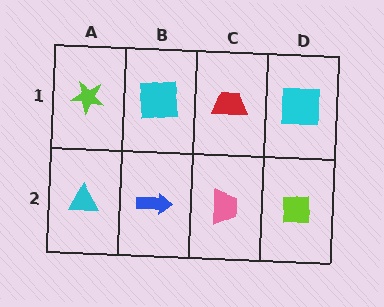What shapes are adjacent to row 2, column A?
A lime star (row 1, column A), a blue arrow (row 2, column B).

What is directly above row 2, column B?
A cyan square.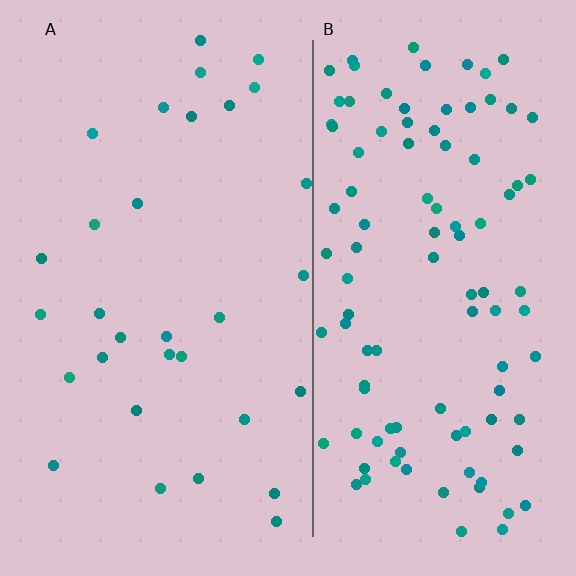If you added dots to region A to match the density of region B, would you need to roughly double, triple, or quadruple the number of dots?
Approximately triple.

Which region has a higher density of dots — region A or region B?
B (the right).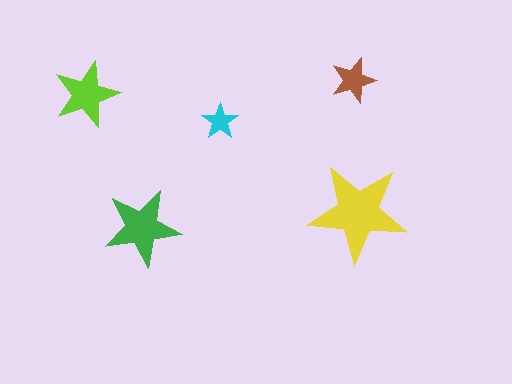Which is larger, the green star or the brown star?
The green one.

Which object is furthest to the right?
The yellow star is rightmost.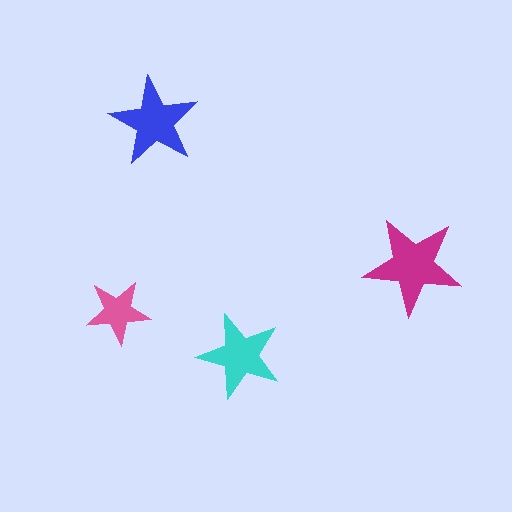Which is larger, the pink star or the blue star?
The blue one.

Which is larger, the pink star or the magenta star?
The magenta one.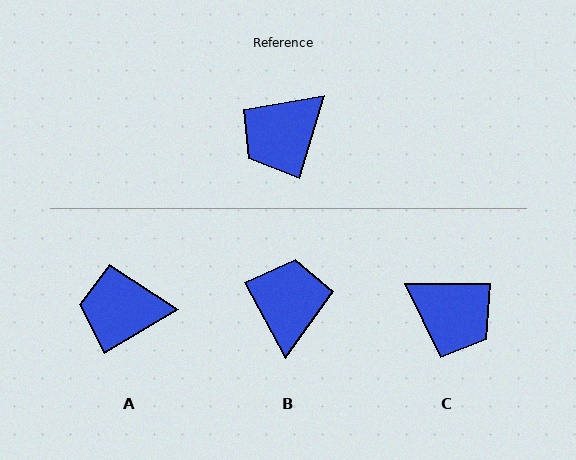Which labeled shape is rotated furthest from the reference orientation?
B, about 135 degrees away.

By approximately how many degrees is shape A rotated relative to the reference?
Approximately 42 degrees clockwise.